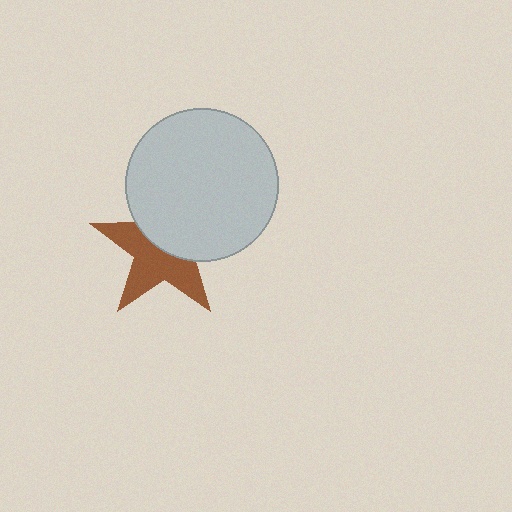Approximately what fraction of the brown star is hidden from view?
Roughly 46% of the brown star is hidden behind the light gray circle.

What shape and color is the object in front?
The object in front is a light gray circle.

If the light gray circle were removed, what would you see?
You would see the complete brown star.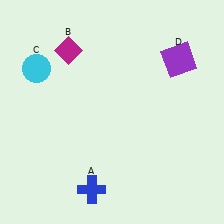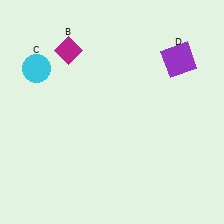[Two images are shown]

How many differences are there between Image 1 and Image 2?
There is 1 difference between the two images.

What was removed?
The blue cross (A) was removed in Image 2.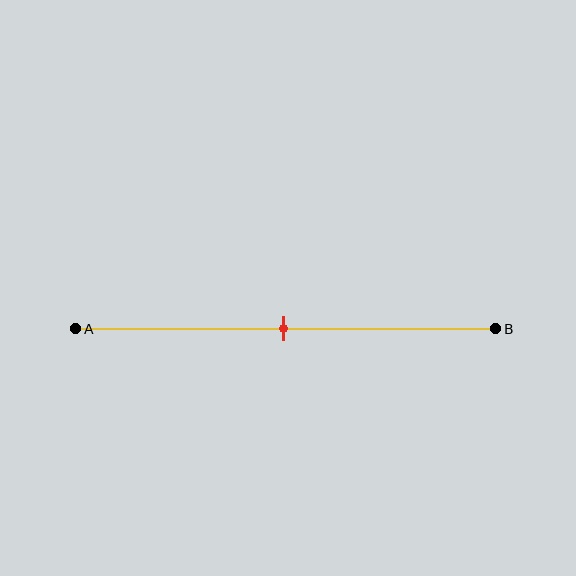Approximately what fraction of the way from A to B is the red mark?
The red mark is approximately 50% of the way from A to B.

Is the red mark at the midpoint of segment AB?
Yes, the mark is approximately at the midpoint.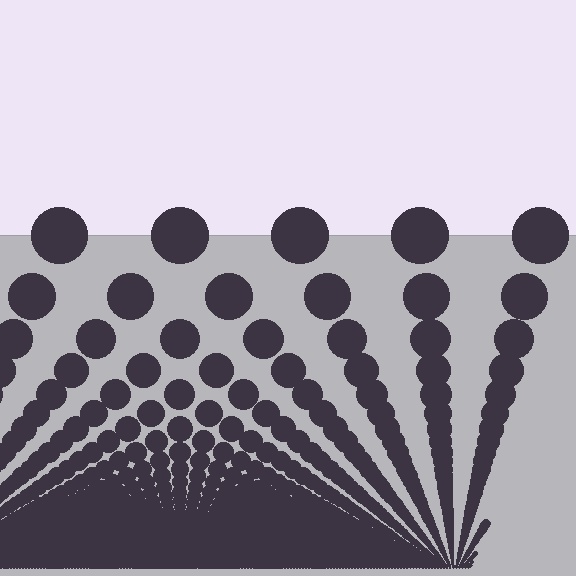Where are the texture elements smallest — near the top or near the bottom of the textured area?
Near the bottom.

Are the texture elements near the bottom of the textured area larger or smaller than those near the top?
Smaller. The gradient is inverted — elements near the bottom are smaller and denser.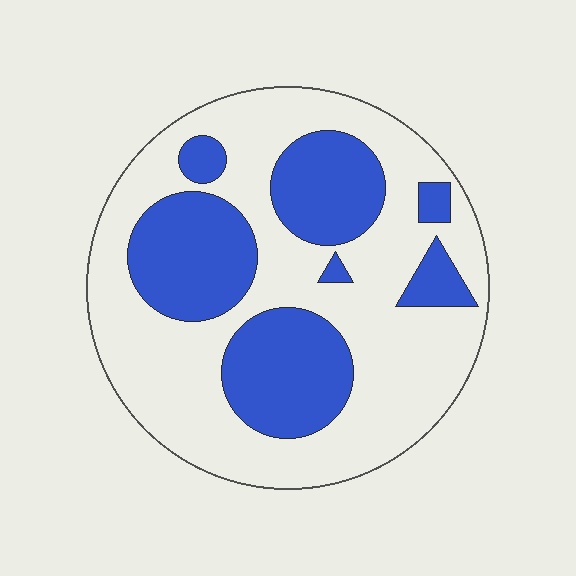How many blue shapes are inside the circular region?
7.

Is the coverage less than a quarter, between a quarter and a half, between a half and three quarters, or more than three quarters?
Between a quarter and a half.